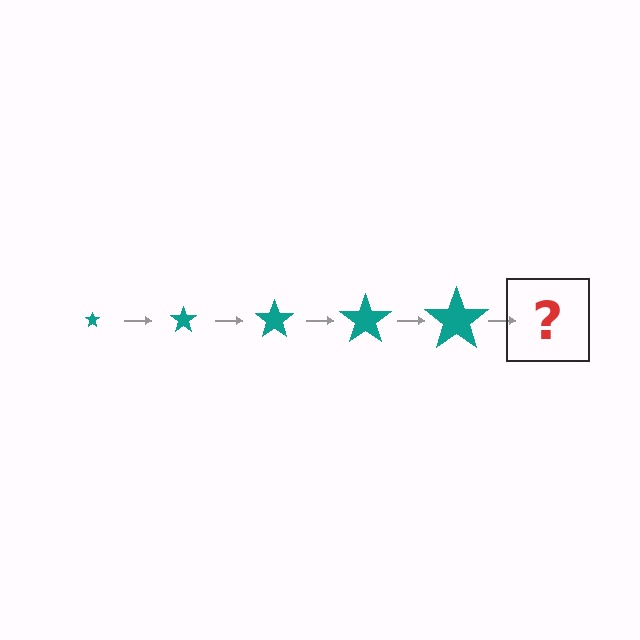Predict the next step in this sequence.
The next step is a teal star, larger than the previous one.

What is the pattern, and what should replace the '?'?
The pattern is that the star gets progressively larger each step. The '?' should be a teal star, larger than the previous one.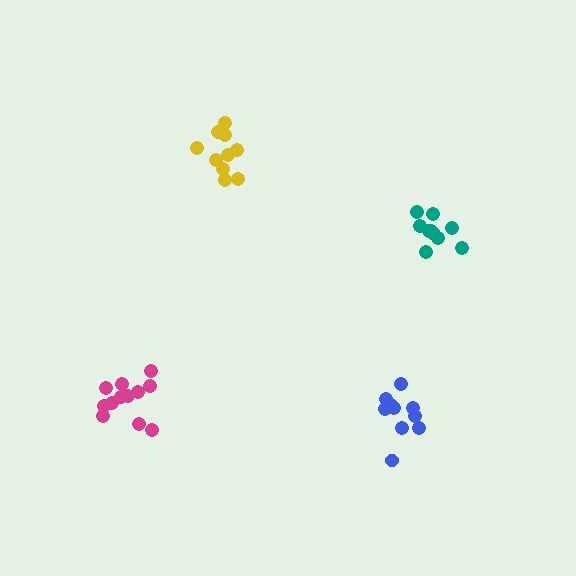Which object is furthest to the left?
The magenta cluster is leftmost.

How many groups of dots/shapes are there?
There are 4 groups.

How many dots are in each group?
Group 1: 11 dots, Group 2: 10 dots, Group 3: 10 dots, Group 4: 12 dots (43 total).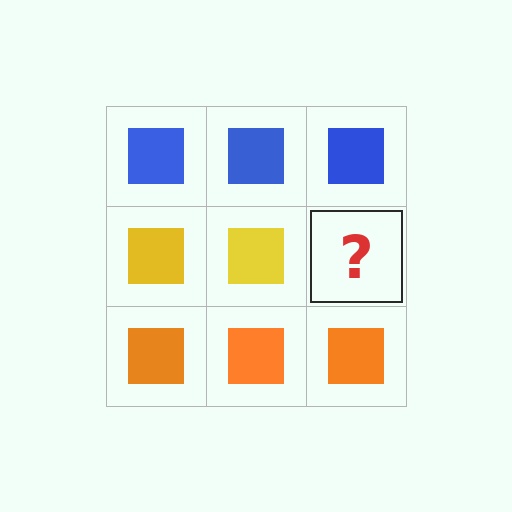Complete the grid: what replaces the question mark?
The question mark should be replaced with a yellow square.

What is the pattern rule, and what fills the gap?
The rule is that each row has a consistent color. The gap should be filled with a yellow square.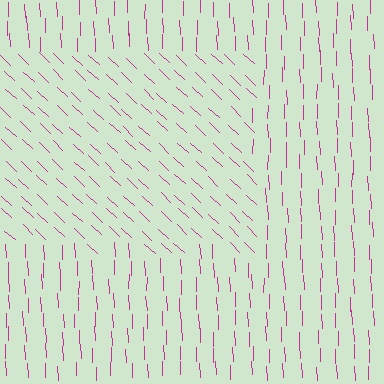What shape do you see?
I see a rectangle.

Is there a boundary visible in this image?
Yes, there is a texture boundary formed by a change in line orientation.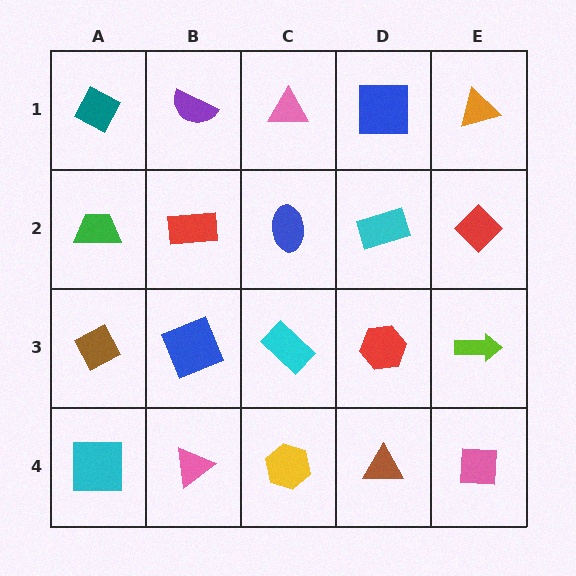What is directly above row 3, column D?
A cyan rectangle.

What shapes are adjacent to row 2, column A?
A teal diamond (row 1, column A), a brown diamond (row 3, column A), a red rectangle (row 2, column B).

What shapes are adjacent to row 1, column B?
A red rectangle (row 2, column B), a teal diamond (row 1, column A), a pink triangle (row 1, column C).